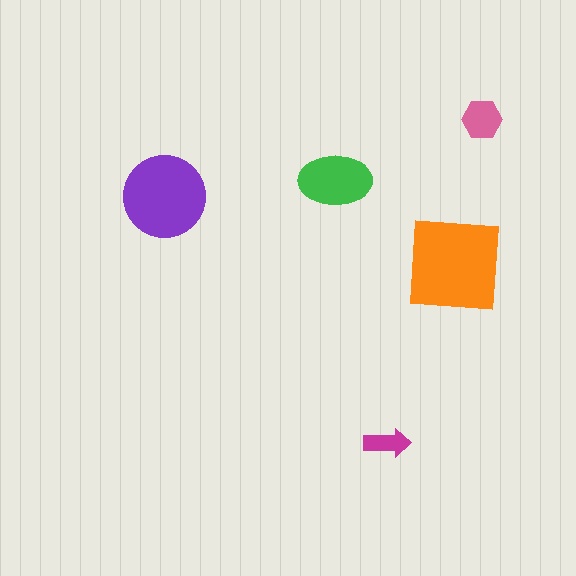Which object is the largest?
The orange square.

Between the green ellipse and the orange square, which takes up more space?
The orange square.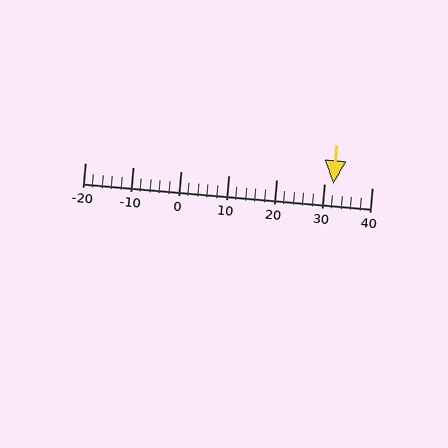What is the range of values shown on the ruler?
The ruler shows values from -20 to 40.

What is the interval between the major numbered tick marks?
The major tick marks are spaced 10 units apart.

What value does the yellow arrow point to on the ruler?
The yellow arrow points to approximately 32.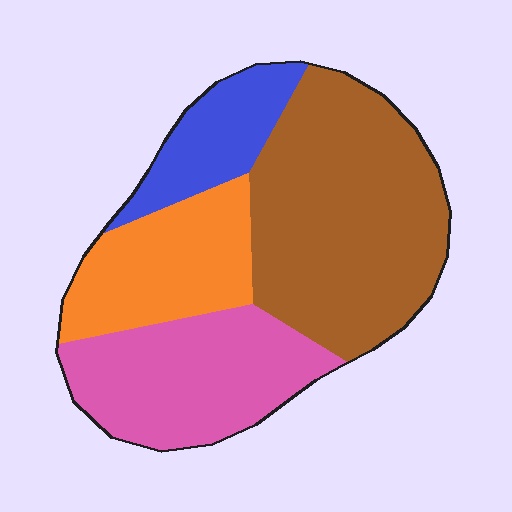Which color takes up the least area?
Blue, at roughly 15%.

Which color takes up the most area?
Brown, at roughly 40%.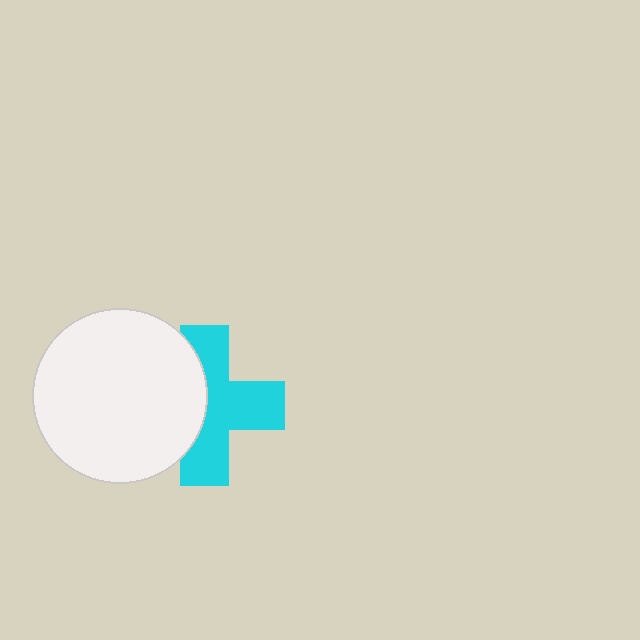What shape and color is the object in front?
The object in front is a white circle.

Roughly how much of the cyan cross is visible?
About half of it is visible (roughly 61%).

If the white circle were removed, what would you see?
You would see the complete cyan cross.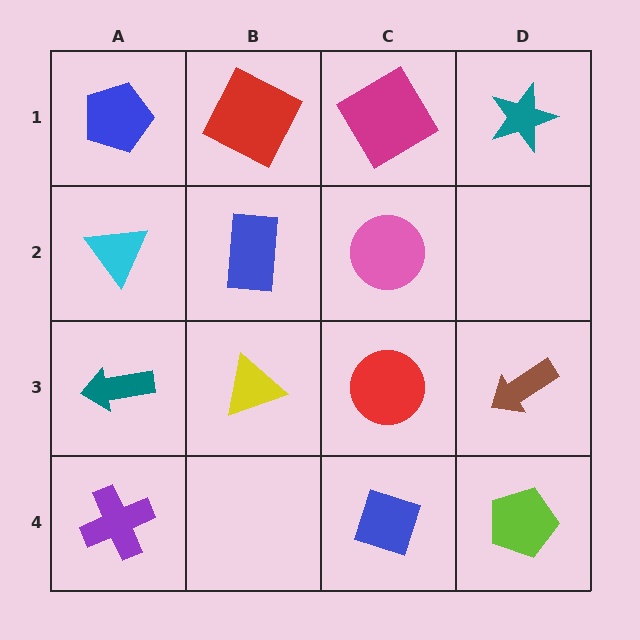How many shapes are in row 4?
3 shapes.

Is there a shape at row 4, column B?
No, that cell is empty.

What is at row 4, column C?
A blue diamond.